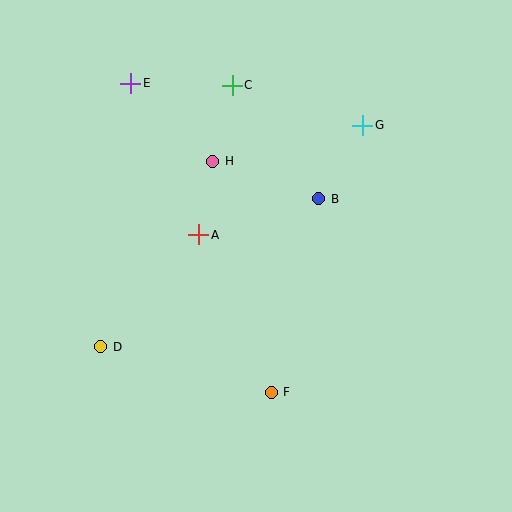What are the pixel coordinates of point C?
Point C is at (232, 85).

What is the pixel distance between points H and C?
The distance between H and C is 78 pixels.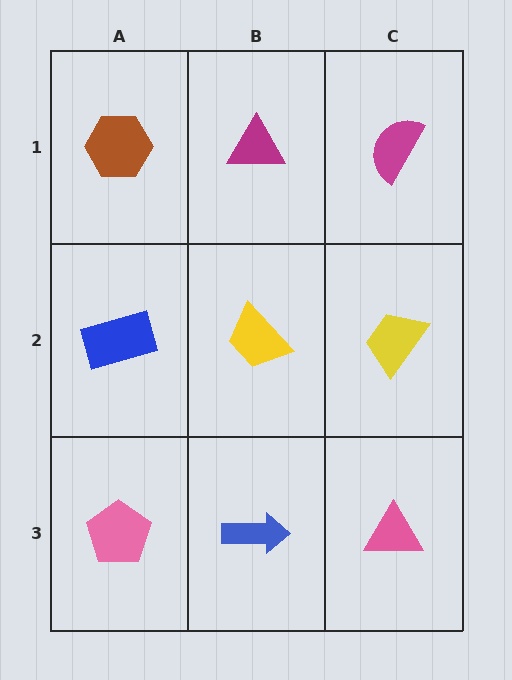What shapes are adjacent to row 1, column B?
A yellow trapezoid (row 2, column B), a brown hexagon (row 1, column A), a magenta semicircle (row 1, column C).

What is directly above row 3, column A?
A blue rectangle.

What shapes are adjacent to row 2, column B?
A magenta triangle (row 1, column B), a blue arrow (row 3, column B), a blue rectangle (row 2, column A), a yellow trapezoid (row 2, column C).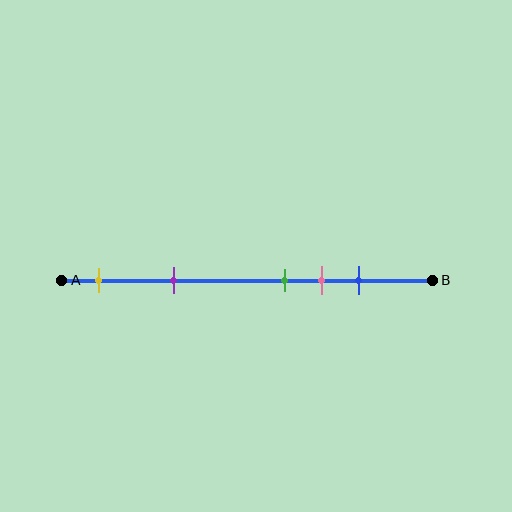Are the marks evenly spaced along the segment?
No, the marks are not evenly spaced.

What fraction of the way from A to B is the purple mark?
The purple mark is approximately 30% (0.3) of the way from A to B.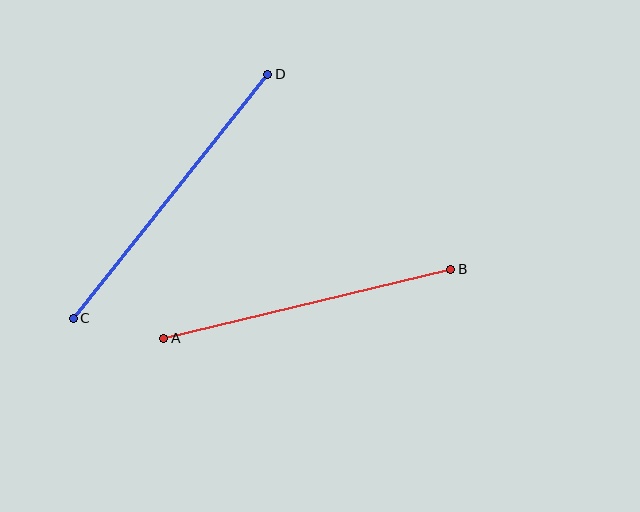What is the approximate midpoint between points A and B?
The midpoint is at approximately (307, 304) pixels.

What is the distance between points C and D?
The distance is approximately 312 pixels.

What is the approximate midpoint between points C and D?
The midpoint is at approximately (171, 196) pixels.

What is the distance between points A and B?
The distance is approximately 295 pixels.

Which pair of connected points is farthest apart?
Points C and D are farthest apart.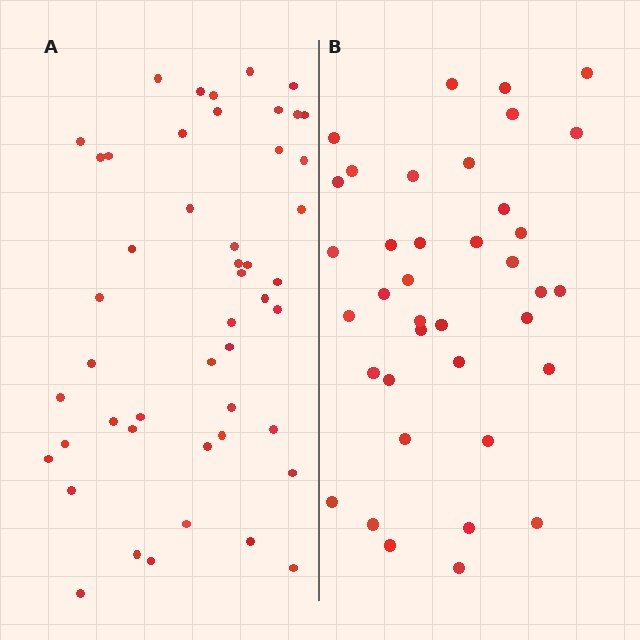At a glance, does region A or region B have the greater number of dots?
Region A (the left region) has more dots.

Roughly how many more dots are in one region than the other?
Region A has roughly 10 or so more dots than region B.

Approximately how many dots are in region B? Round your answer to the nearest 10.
About 40 dots. (The exact count is 38, which rounds to 40.)